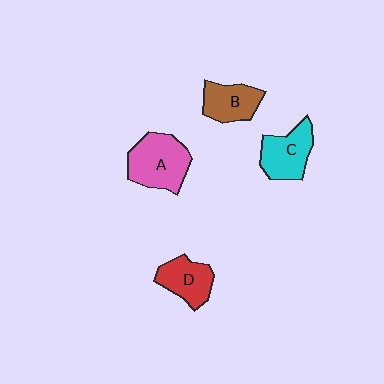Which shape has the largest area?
Shape A (pink).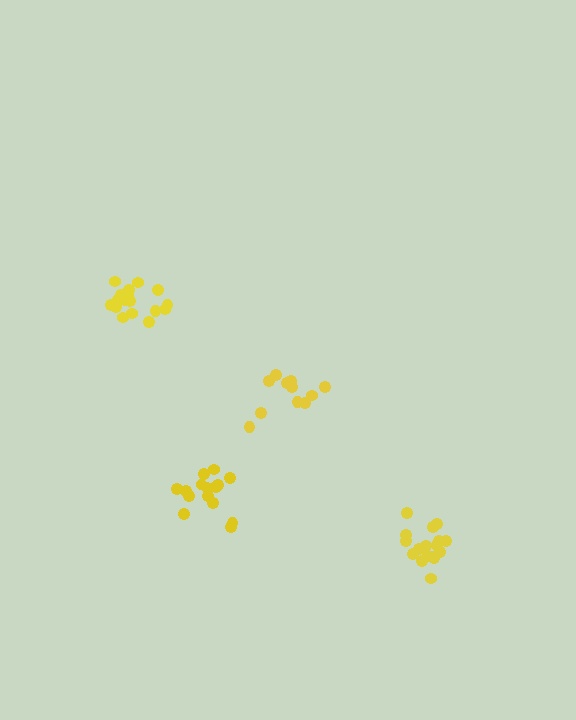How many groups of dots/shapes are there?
There are 4 groups.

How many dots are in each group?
Group 1: 17 dots, Group 2: 17 dots, Group 3: 11 dots, Group 4: 15 dots (60 total).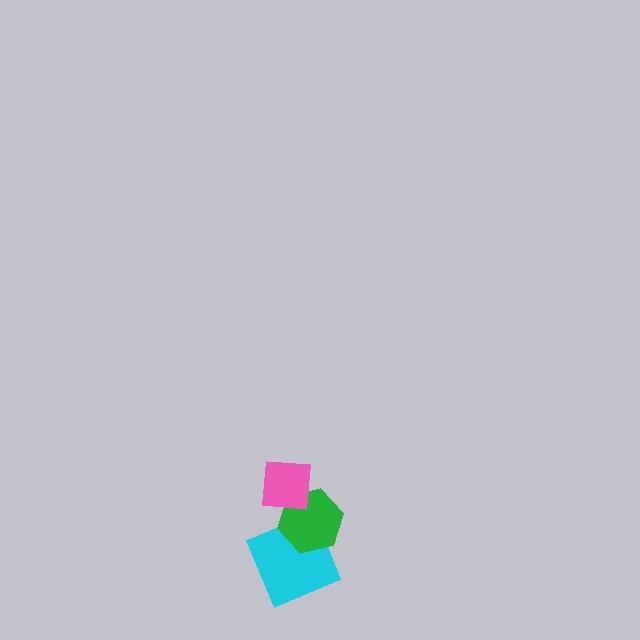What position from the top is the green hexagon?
The green hexagon is 2nd from the top.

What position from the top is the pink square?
The pink square is 1st from the top.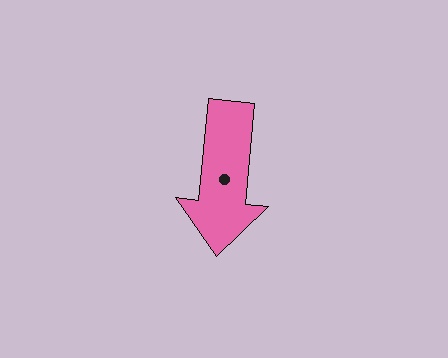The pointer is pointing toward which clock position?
Roughly 6 o'clock.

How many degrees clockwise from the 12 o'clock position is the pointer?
Approximately 186 degrees.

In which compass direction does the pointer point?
South.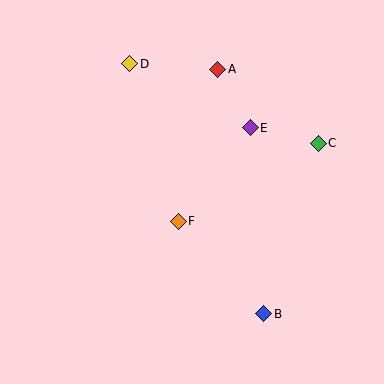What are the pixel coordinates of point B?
Point B is at (264, 314).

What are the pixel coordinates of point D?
Point D is at (130, 64).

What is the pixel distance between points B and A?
The distance between B and A is 249 pixels.